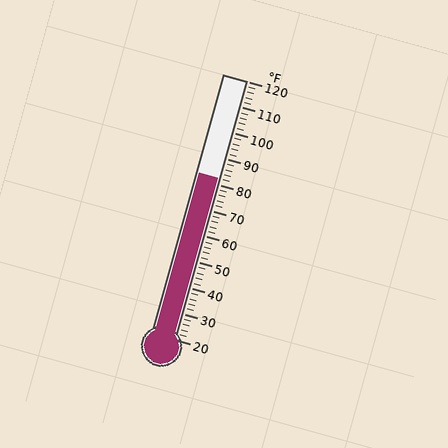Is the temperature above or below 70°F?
The temperature is above 70°F.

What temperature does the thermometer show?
The thermometer shows approximately 82°F.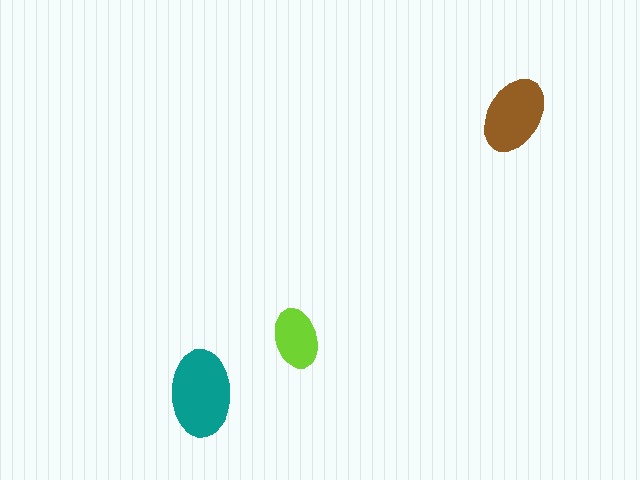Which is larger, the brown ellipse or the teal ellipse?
The teal one.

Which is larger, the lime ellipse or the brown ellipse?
The brown one.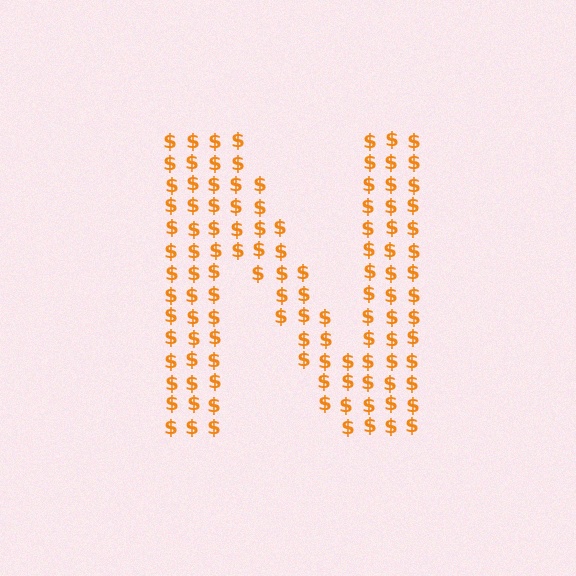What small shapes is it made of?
It is made of small dollar signs.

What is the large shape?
The large shape is the letter N.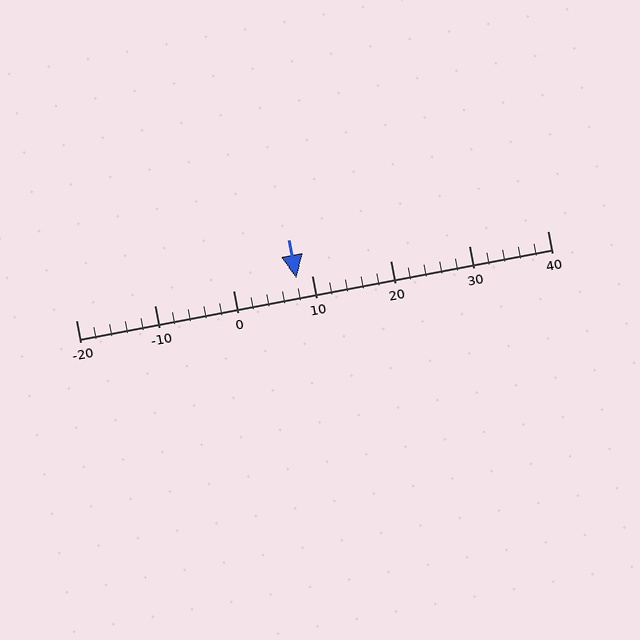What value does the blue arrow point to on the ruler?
The blue arrow points to approximately 8.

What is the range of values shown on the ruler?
The ruler shows values from -20 to 40.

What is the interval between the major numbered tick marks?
The major tick marks are spaced 10 units apart.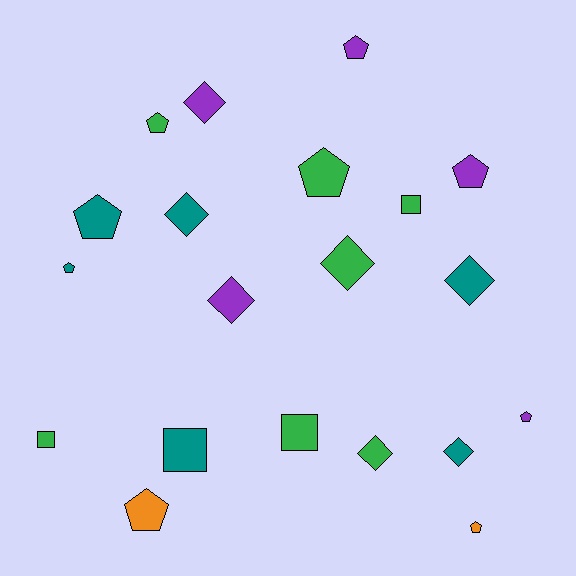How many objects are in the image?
There are 20 objects.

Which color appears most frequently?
Green, with 7 objects.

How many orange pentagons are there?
There are 2 orange pentagons.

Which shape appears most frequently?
Pentagon, with 9 objects.